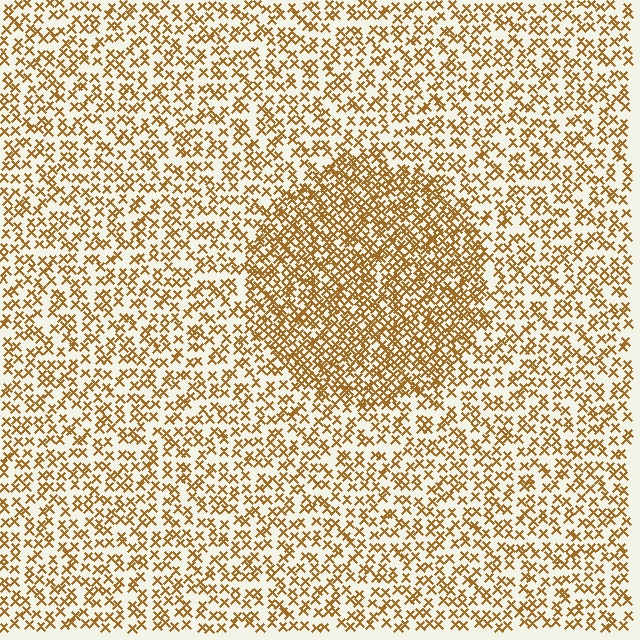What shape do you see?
I see a circle.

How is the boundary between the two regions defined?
The boundary is defined by a change in element density (approximately 1.9x ratio). All elements are the same color, size, and shape.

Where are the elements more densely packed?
The elements are more densely packed inside the circle boundary.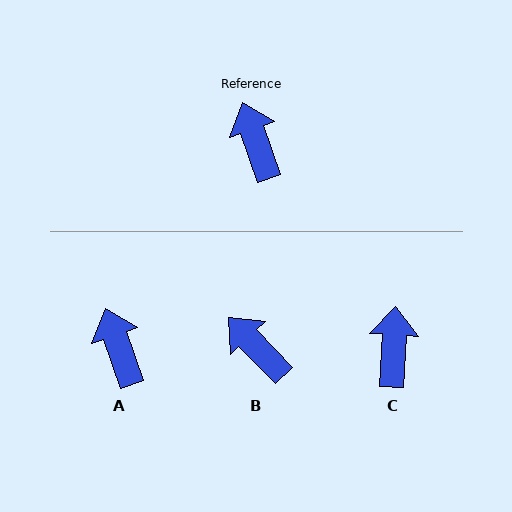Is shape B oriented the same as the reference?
No, it is off by about 24 degrees.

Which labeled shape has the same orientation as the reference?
A.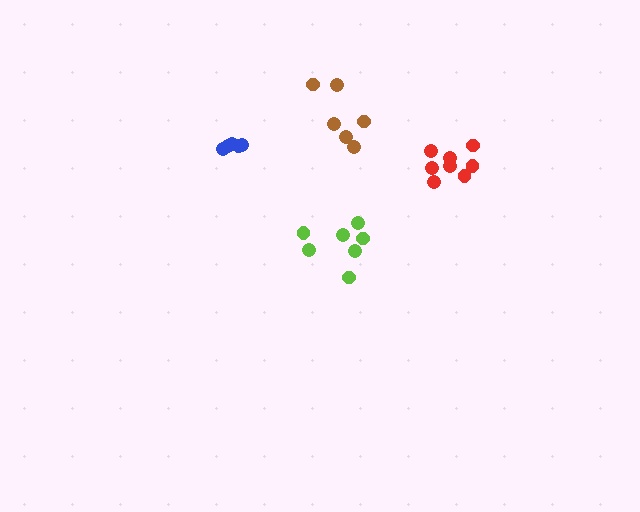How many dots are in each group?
Group 1: 7 dots, Group 2: 6 dots, Group 3: 8 dots, Group 4: 5 dots (26 total).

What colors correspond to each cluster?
The clusters are colored: lime, brown, red, blue.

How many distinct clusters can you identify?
There are 4 distinct clusters.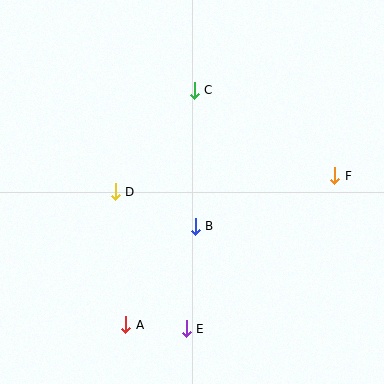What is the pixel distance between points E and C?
The distance between E and C is 239 pixels.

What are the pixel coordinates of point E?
Point E is at (186, 329).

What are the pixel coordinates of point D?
Point D is at (115, 192).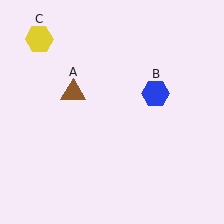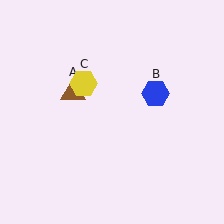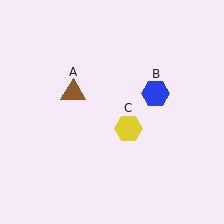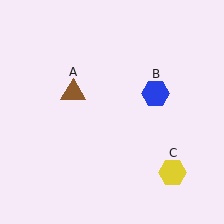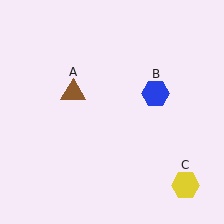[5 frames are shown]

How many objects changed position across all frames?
1 object changed position: yellow hexagon (object C).